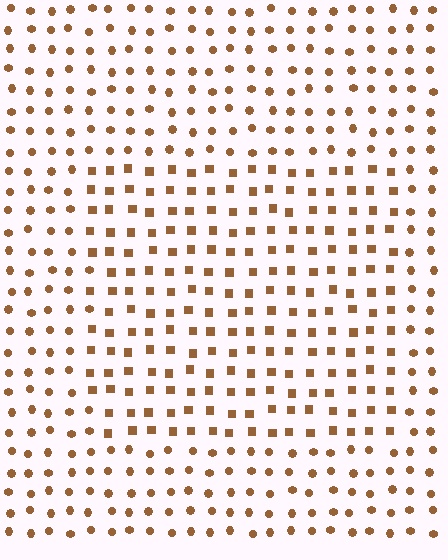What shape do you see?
I see a rectangle.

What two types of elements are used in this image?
The image uses squares inside the rectangle region and circles outside it.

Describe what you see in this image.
The image is filled with small brown elements arranged in a uniform grid. A rectangle-shaped region contains squares, while the surrounding area contains circles. The boundary is defined purely by the change in element shape.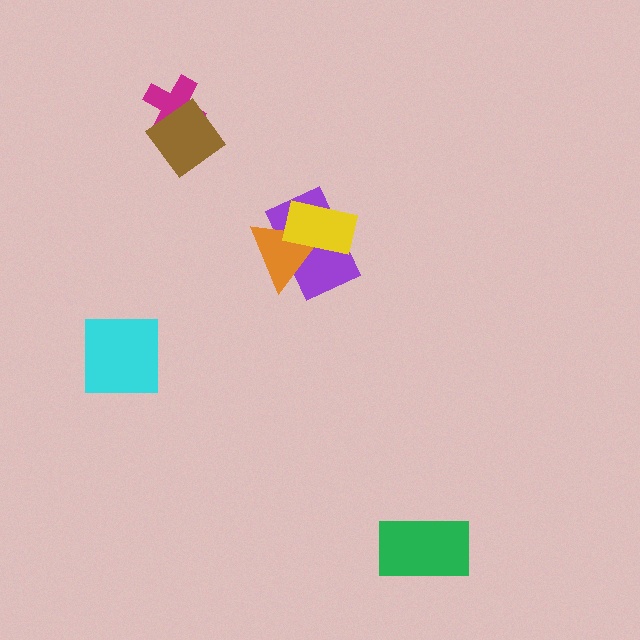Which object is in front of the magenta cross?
The brown diamond is in front of the magenta cross.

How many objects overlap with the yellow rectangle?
2 objects overlap with the yellow rectangle.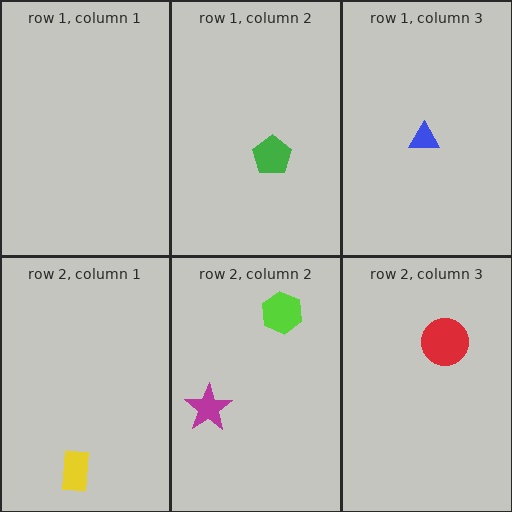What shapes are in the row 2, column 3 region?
The red circle.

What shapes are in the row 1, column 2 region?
The green pentagon.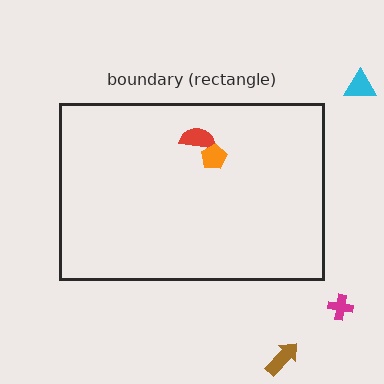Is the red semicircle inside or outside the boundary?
Inside.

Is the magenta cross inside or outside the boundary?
Outside.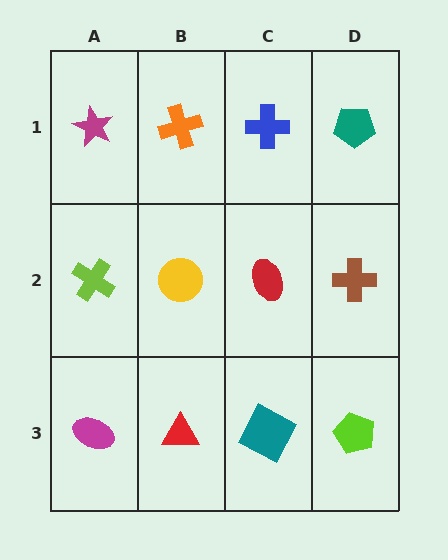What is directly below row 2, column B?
A red triangle.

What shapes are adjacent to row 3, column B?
A yellow circle (row 2, column B), a magenta ellipse (row 3, column A), a teal square (row 3, column C).